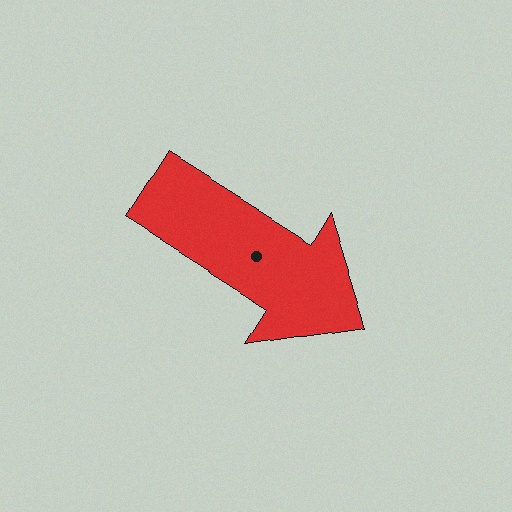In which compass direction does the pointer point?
Southeast.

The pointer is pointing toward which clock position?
Roughly 4 o'clock.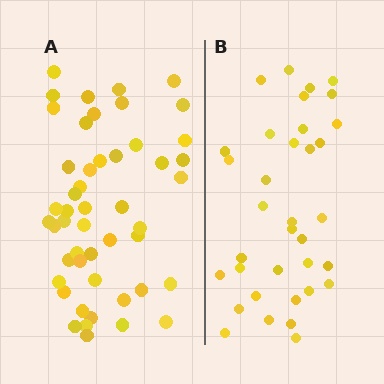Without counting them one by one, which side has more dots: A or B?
Region A (the left region) has more dots.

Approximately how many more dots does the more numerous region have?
Region A has approximately 15 more dots than region B.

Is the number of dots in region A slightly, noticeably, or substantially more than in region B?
Region A has noticeably more, but not dramatically so. The ratio is roughly 1.4 to 1.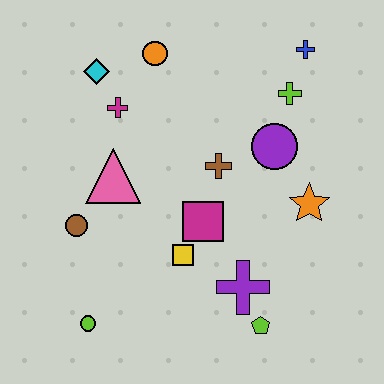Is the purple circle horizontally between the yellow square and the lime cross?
Yes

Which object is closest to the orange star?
The purple circle is closest to the orange star.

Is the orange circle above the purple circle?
Yes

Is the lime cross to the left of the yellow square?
No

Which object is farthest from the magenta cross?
The lime pentagon is farthest from the magenta cross.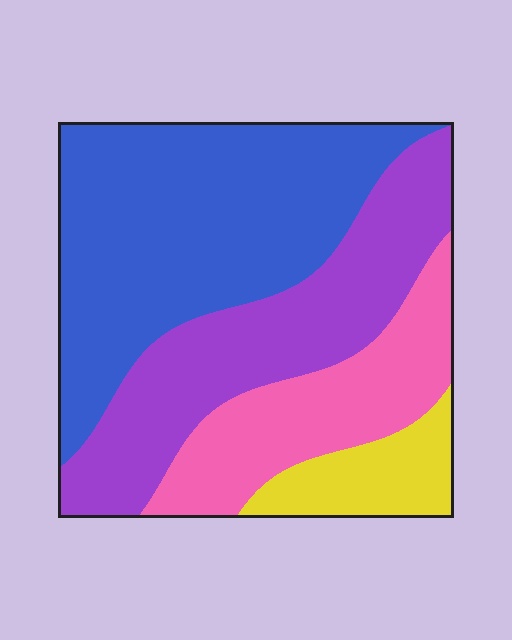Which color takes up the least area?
Yellow, at roughly 10%.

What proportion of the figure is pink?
Pink covers around 20% of the figure.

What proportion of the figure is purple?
Purple takes up about one quarter (1/4) of the figure.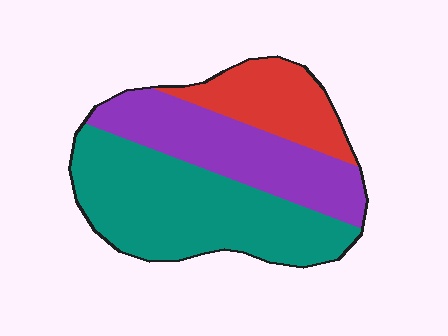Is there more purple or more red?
Purple.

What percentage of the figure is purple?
Purple takes up between a quarter and a half of the figure.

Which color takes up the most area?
Teal, at roughly 50%.